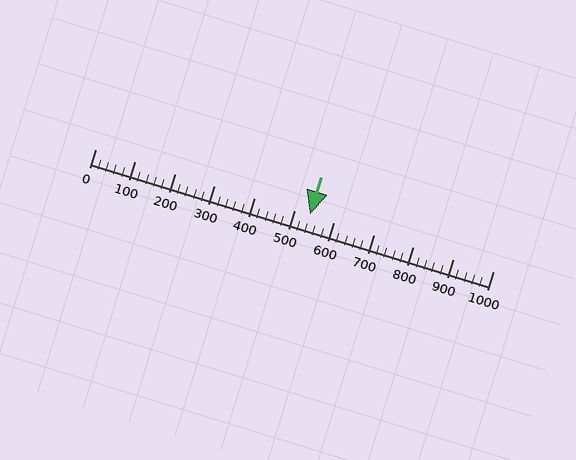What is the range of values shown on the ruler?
The ruler shows values from 0 to 1000.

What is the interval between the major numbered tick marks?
The major tick marks are spaced 100 units apart.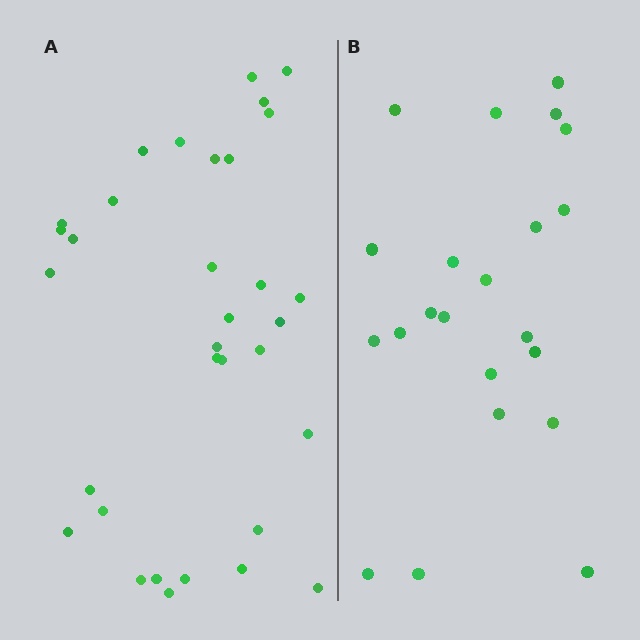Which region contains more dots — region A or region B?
Region A (the left region) has more dots.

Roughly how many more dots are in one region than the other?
Region A has roughly 12 or so more dots than region B.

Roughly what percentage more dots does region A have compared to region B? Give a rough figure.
About 50% more.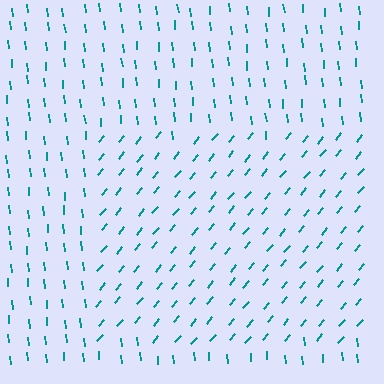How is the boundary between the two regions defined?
The boundary is defined purely by a change in line orientation (approximately 45 degrees difference). All lines are the same color and thickness.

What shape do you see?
I see a rectangle.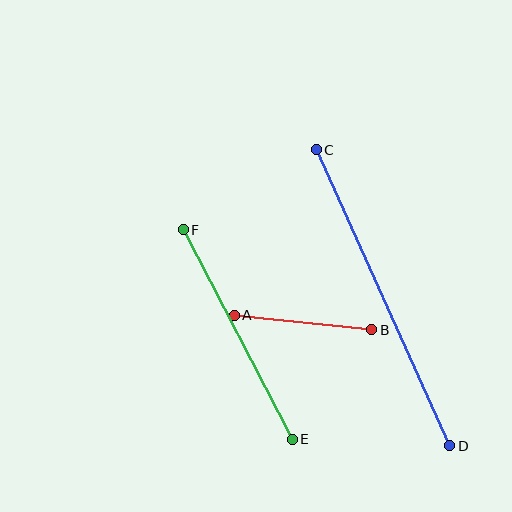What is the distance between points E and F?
The distance is approximately 236 pixels.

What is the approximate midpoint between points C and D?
The midpoint is at approximately (383, 298) pixels.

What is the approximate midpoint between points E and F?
The midpoint is at approximately (238, 334) pixels.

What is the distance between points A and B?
The distance is approximately 139 pixels.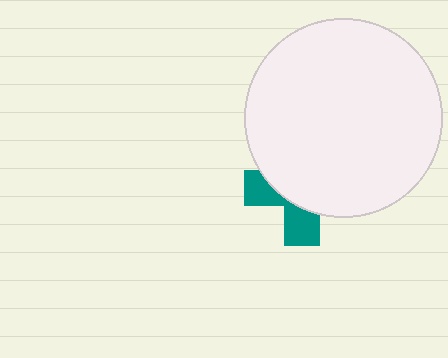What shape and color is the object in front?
The object in front is a white circle.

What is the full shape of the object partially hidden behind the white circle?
The partially hidden object is a teal cross.